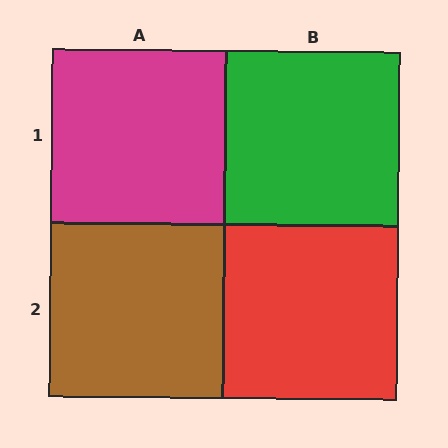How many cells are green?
1 cell is green.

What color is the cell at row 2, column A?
Brown.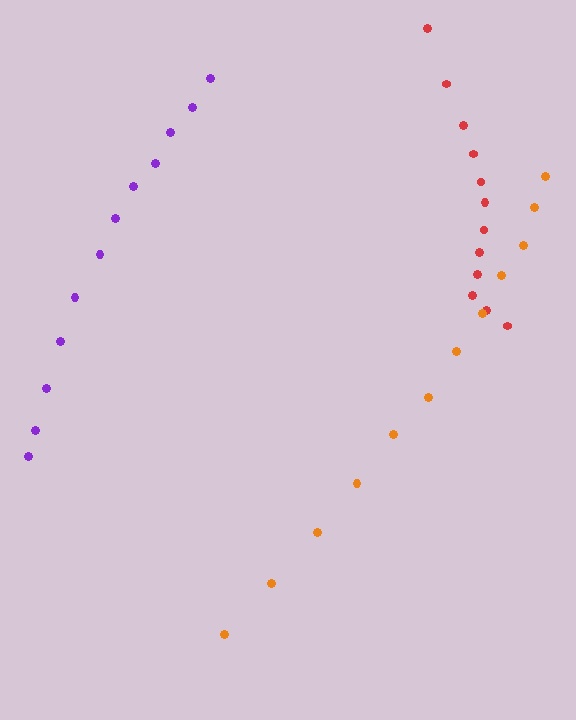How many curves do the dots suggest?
There are 3 distinct paths.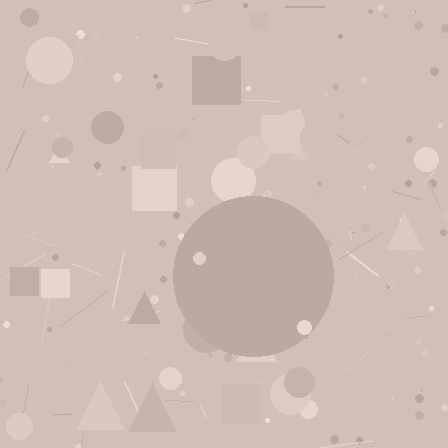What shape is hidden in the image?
A circle is hidden in the image.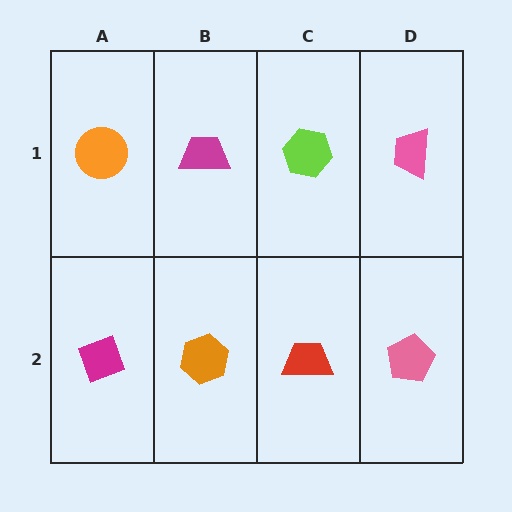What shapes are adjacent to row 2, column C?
A lime hexagon (row 1, column C), an orange hexagon (row 2, column B), a pink pentagon (row 2, column D).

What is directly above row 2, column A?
An orange circle.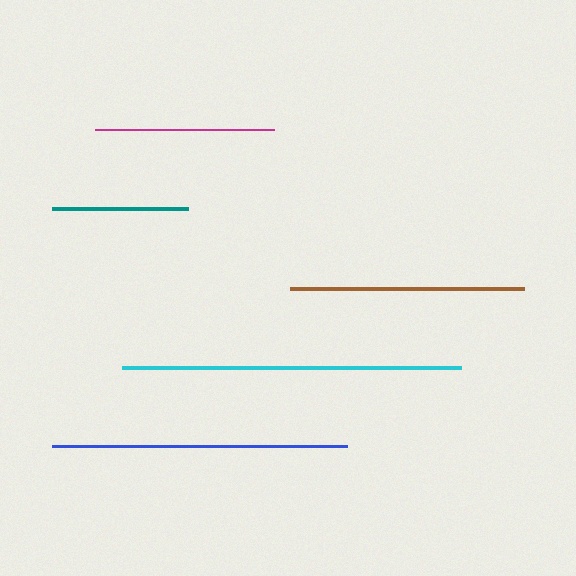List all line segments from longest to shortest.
From longest to shortest: cyan, blue, brown, magenta, teal.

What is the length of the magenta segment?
The magenta segment is approximately 179 pixels long.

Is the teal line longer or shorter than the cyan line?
The cyan line is longer than the teal line.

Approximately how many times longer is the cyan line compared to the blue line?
The cyan line is approximately 1.2 times the length of the blue line.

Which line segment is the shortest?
The teal line is the shortest at approximately 136 pixels.